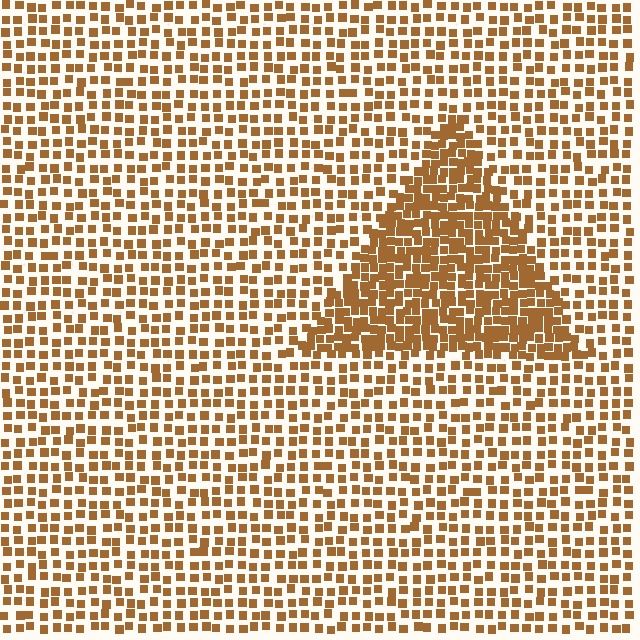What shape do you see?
I see a triangle.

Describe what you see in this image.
The image contains small brown elements arranged at two different densities. A triangle-shaped region is visible where the elements are more densely packed than the surrounding area.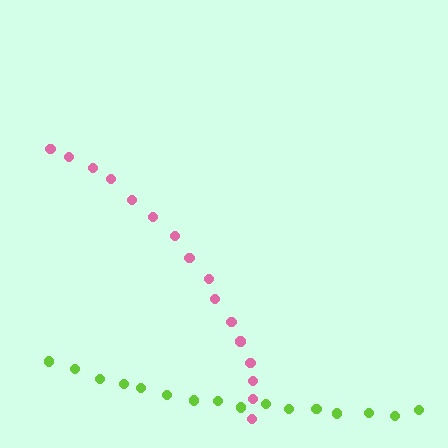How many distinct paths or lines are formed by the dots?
There are 2 distinct paths.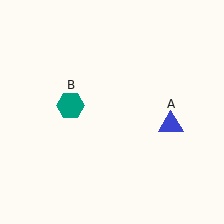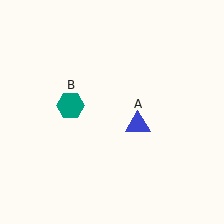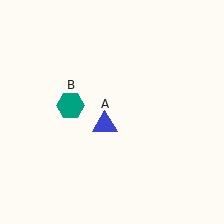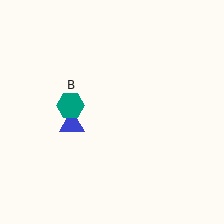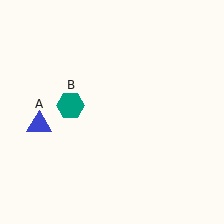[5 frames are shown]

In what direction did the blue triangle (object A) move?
The blue triangle (object A) moved left.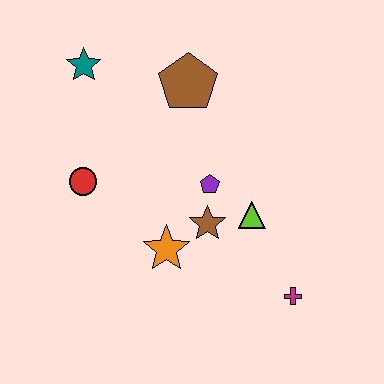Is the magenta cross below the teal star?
Yes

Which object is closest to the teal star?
The brown pentagon is closest to the teal star.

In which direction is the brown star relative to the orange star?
The brown star is to the right of the orange star.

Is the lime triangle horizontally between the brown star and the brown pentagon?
No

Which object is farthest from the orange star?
The teal star is farthest from the orange star.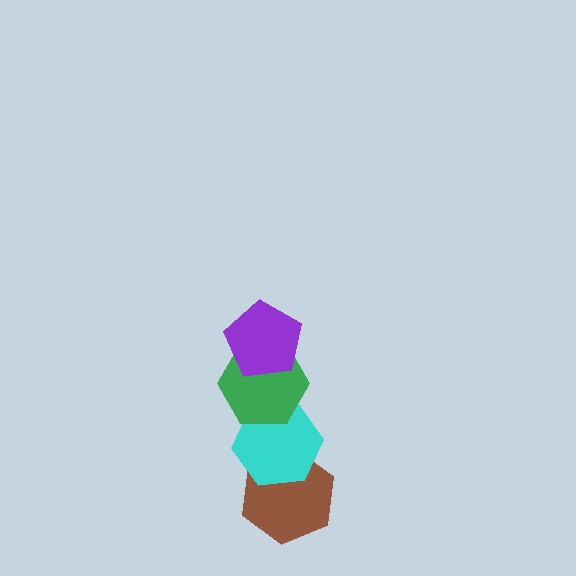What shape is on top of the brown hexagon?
The cyan hexagon is on top of the brown hexagon.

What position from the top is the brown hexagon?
The brown hexagon is 4th from the top.